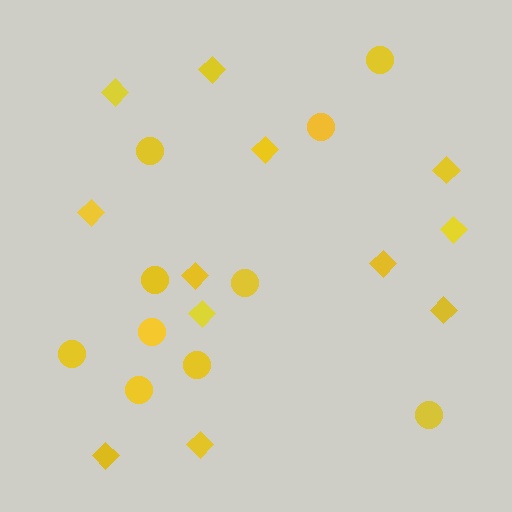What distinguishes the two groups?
There are 2 groups: one group of circles (10) and one group of diamonds (12).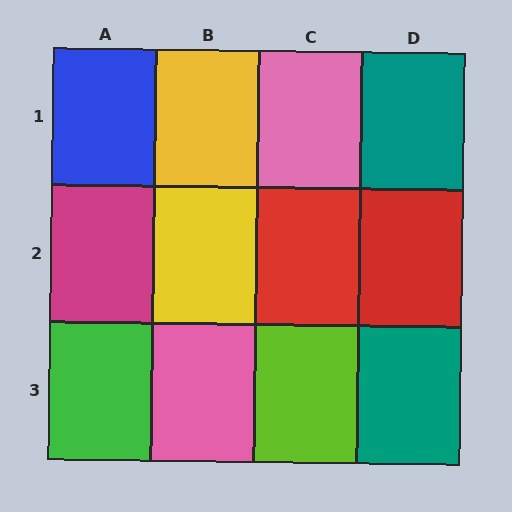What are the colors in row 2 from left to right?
Magenta, yellow, red, red.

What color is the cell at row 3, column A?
Green.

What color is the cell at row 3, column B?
Pink.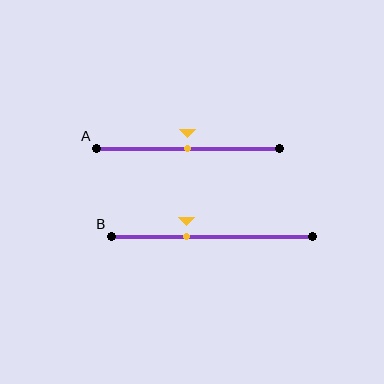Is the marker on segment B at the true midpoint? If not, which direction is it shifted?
No, the marker on segment B is shifted to the left by about 12% of the segment length.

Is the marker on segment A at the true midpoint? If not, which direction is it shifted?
Yes, the marker on segment A is at the true midpoint.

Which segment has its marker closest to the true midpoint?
Segment A has its marker closest to the true midpoint.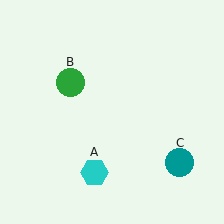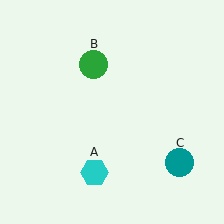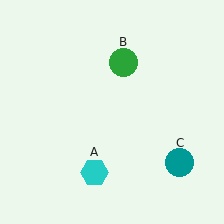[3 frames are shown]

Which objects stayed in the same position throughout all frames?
Cyan hexagon (object A) and teal circle (object C) remained stationary.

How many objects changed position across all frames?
1 object changed position: green circle (object B).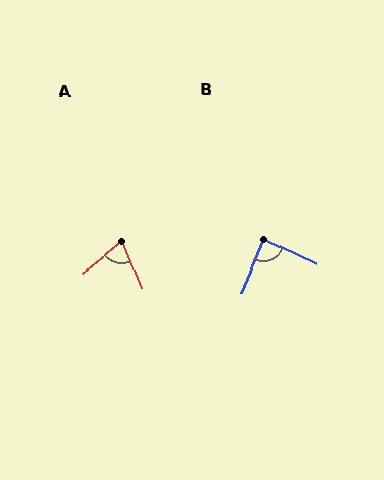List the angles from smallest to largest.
A (73°), B (87°).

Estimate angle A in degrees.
Approximately 73 degrees.